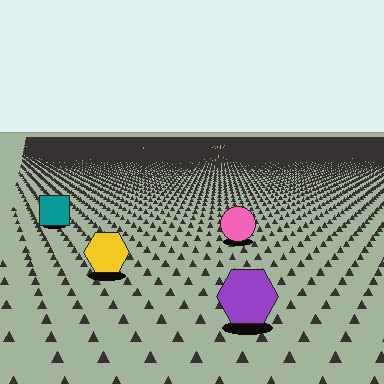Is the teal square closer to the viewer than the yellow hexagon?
No. The yellow hexagon is closer — you can tell from the texture gradient: the ground texture is coarser near it.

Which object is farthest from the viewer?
The teal square is farthest from the viewer. It appears smaller and the ground texture around it is denser.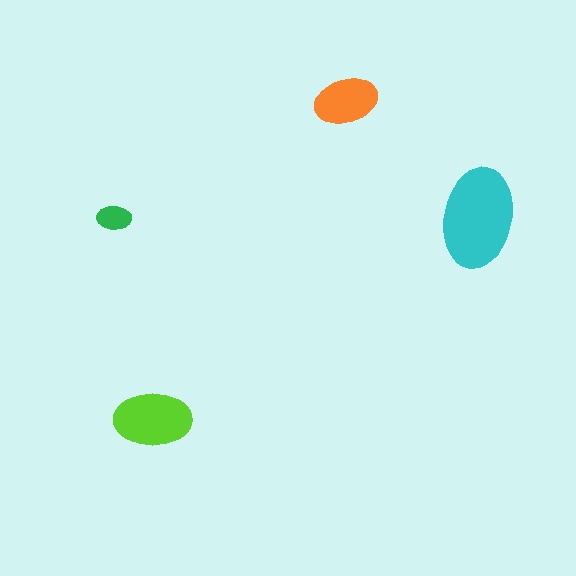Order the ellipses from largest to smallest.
the cyan one, the lime one, the orange one, the green one.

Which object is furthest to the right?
The cyan ellipse is rightmost.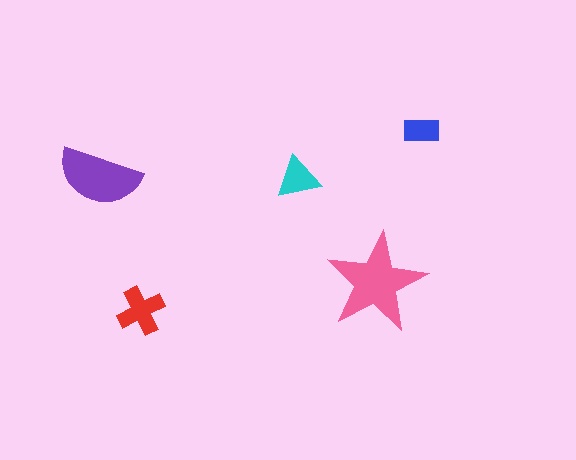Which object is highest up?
The blue rectangle is topmost.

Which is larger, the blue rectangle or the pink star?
The pink star.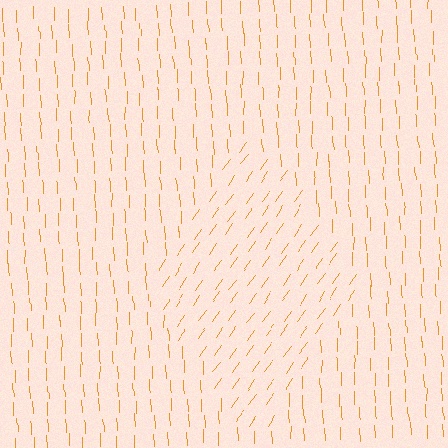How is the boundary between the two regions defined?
The boundary is defined purely by a change in line orientation (approximately 37 degrees difference). All lines are the same color and thickness.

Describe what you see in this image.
The image is filled with small orange line segments. A diamond region in the image has lines oriented differently from the surrounding lines, creating a visible texture boundary.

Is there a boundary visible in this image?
Yes, there is a texture boundary formed by a change in line orientation.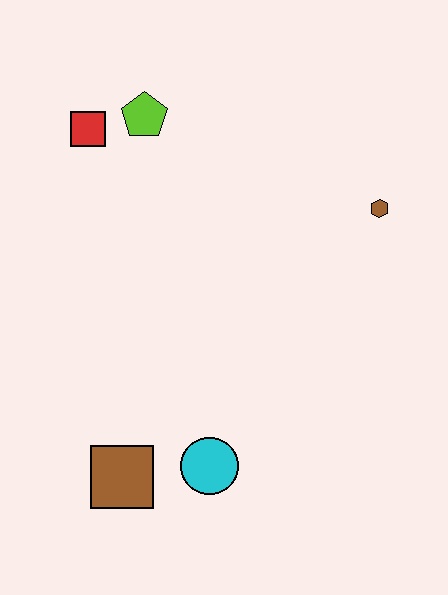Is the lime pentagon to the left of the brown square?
No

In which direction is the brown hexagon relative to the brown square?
The brown hexagon is above the brown square.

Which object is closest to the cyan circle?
The brown square is closest to the cyan circle.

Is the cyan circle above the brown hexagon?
No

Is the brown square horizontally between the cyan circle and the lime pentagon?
No